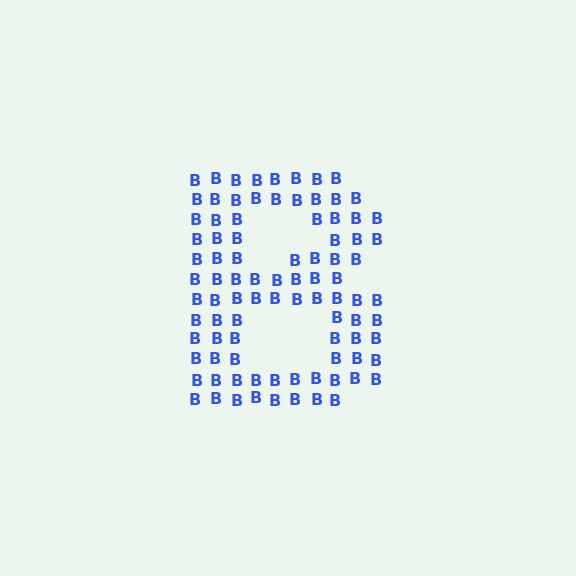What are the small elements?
The small elements are letter B's.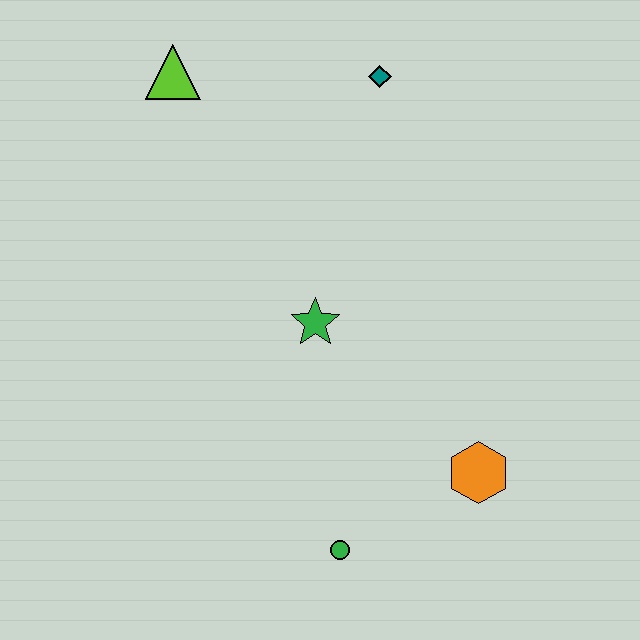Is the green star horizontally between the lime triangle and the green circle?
Yes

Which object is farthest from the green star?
The lime triangle is farthest from the green star.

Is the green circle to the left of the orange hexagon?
Yes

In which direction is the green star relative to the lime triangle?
The green star is below the lime triangle.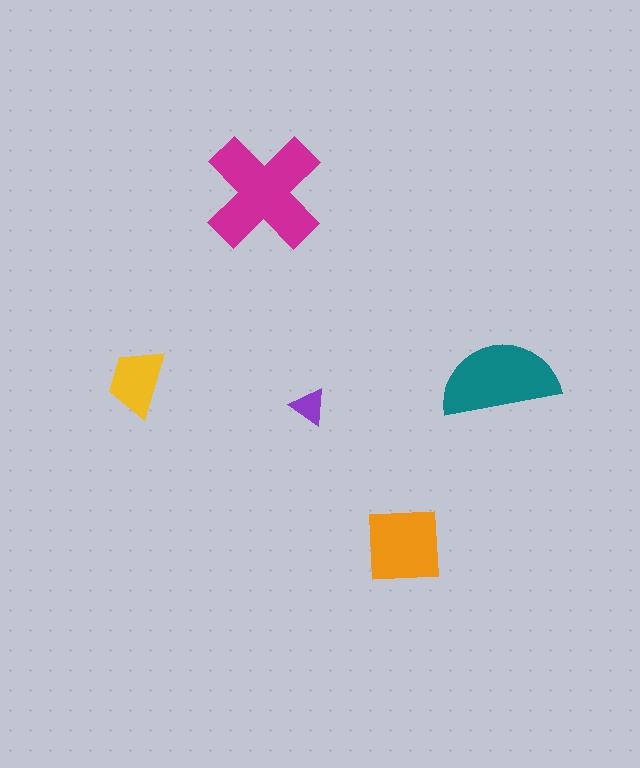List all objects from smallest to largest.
The purple triangle, the yellow trapezoid, the orange square, the teal semicircle, the magenta cross.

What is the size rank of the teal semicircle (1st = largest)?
2nd.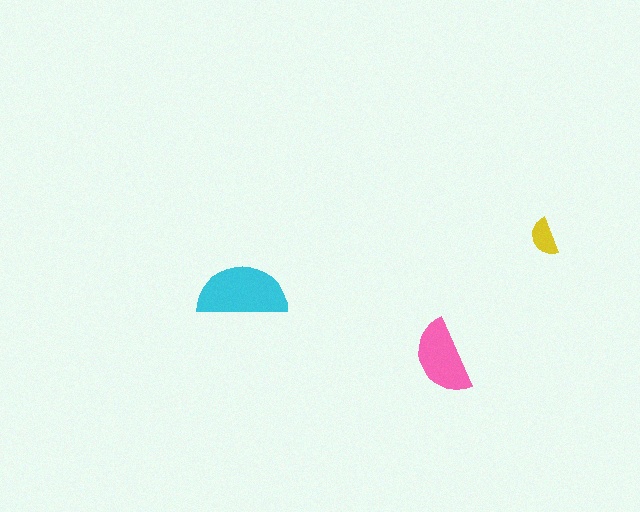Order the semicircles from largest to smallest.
the cyan one, the pink one, the yellow one.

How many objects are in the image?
There are 3 objects in the image.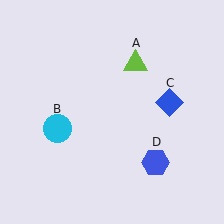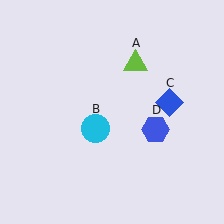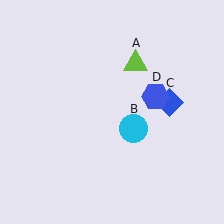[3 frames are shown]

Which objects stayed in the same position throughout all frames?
Lime triangle (object A) and blue diamond (object C) remained stationary.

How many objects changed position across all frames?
2 objects changed position: cyan circle (object B), blue hexagon (object D).